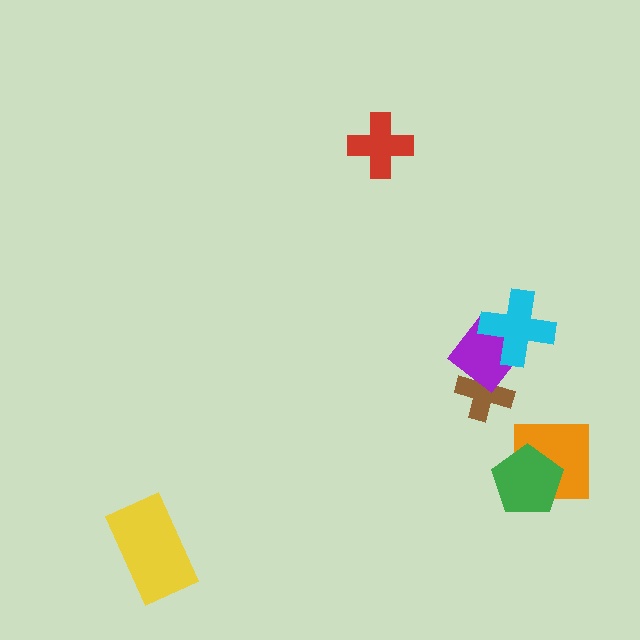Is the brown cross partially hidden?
Yes, it is partially covered by another shape.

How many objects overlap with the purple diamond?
2 objects overlap with the purple diamond.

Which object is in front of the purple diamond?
The cyan cross is in front of the purple diamond.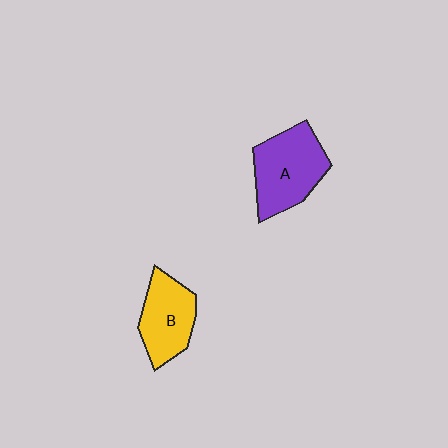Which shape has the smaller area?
Shape B (yellow).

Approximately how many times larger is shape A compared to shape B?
Approximately 1.3 times.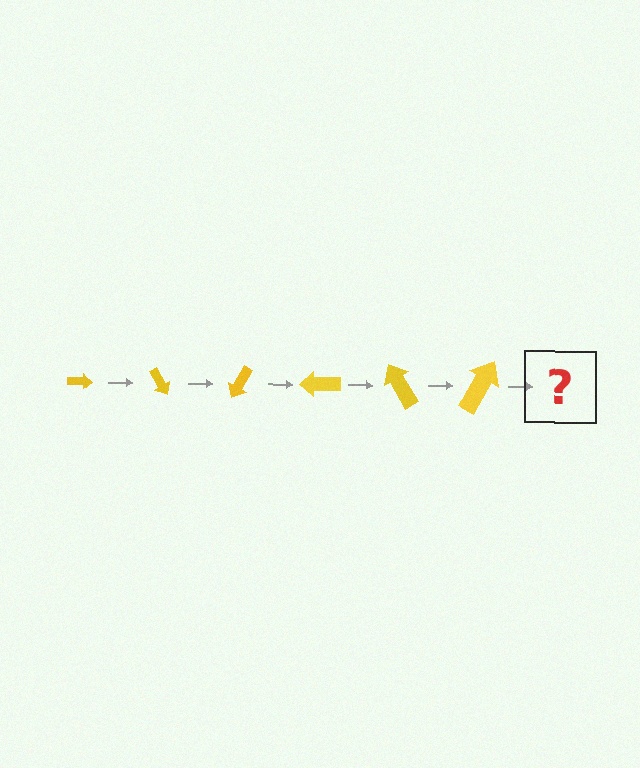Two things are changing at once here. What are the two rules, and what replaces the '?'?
The two rules are that the arrow grows larger each step and it rotates 60 degrees each step. The '?' should be an arrow, larger than the previous one and rotated 360 degrees from the start.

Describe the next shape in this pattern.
It should be an arrow, larger than the previous one and rotated 360 degrees from the start.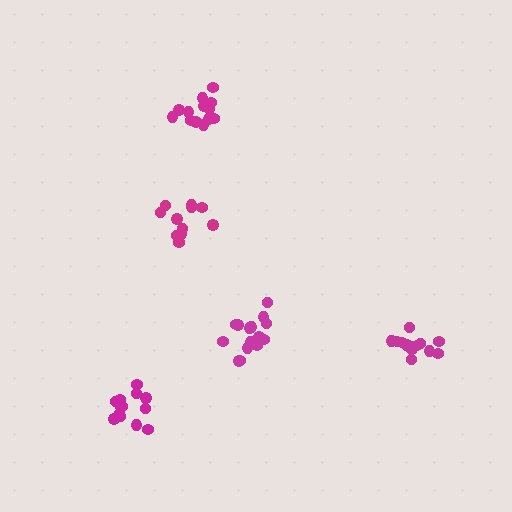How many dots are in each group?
Group 1: 11 dots, Group 2: 15 dots, Group 3: 13 dots, Group 4: 14 dots, Group 5: 14 dots (67 total).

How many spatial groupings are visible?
There are 5 spatial groupings.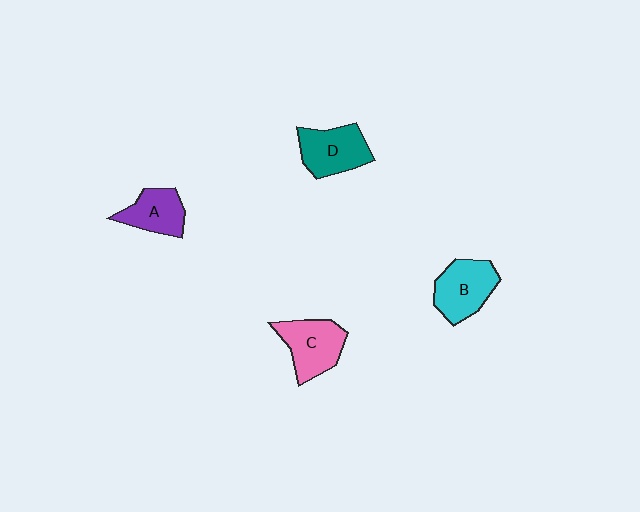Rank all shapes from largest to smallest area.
From largest to smallest: C (pink), B (cyan), D (teal), A (purple).